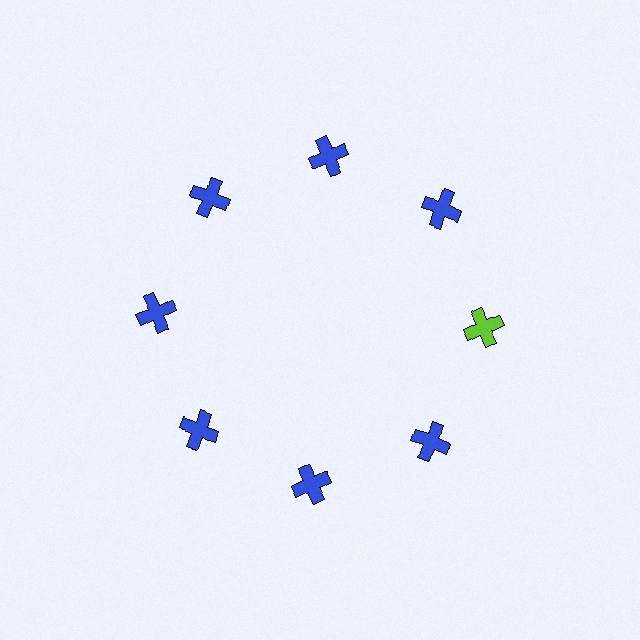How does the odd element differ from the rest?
It has a different color: lime instead of blue.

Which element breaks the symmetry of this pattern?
The lime cross at roughly the 3 o'clock position breaks the symmetry. All other shapes are blue crosses.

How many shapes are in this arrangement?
There are 8 shapes arranged in a ring pattern.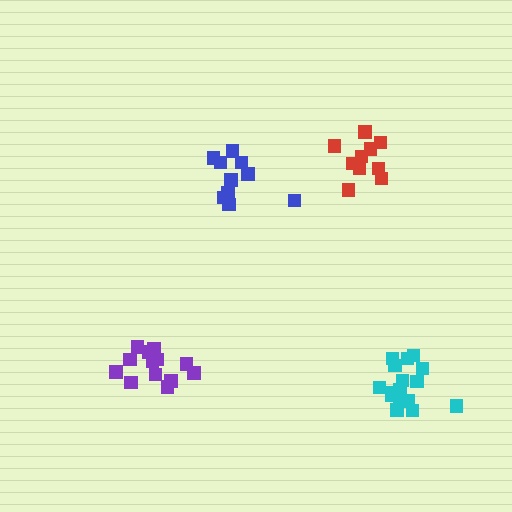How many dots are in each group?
Group 1: 13 dots, Group 2: 10 dots, Group 3: 16 dots, Group 4: 10 dots (49 total).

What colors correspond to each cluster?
The clusters are colored: purple, red, cyan, blue.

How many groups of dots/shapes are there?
There are 4 groups.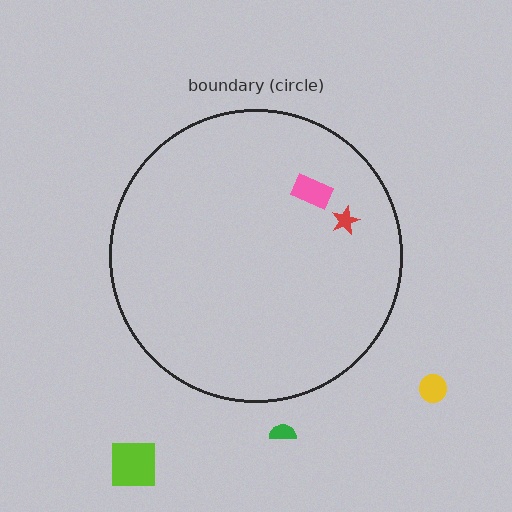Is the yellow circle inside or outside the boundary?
Outside.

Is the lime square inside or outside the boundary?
Outside.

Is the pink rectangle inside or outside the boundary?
Inside.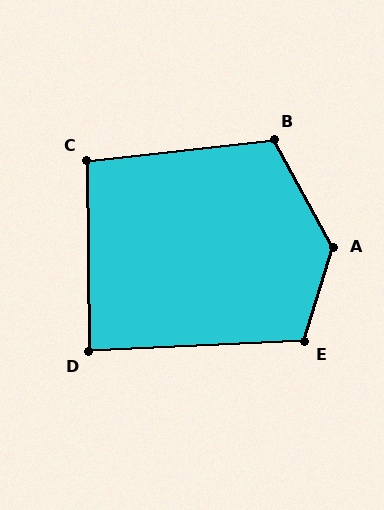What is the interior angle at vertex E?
Approximately 110 degrees (obtuse).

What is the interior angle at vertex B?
Approximately 112 degrees (obtuse).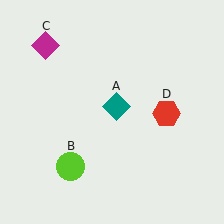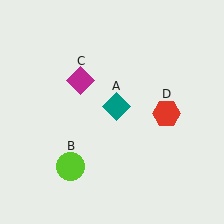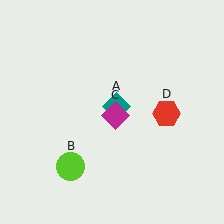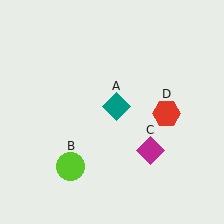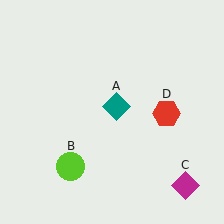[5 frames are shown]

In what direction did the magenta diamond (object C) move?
The magenta diamond (object C) moved down and to the right.